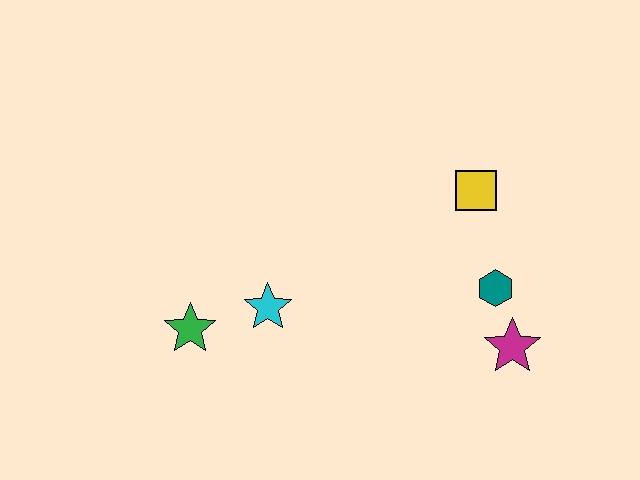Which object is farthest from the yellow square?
The green star is farthest from the yellow square.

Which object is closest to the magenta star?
The teal hexagon is closest to the magenta star.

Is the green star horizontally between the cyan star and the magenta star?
No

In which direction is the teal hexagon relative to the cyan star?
The teal hexagon is to the right of the cyan star.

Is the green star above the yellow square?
No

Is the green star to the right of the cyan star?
No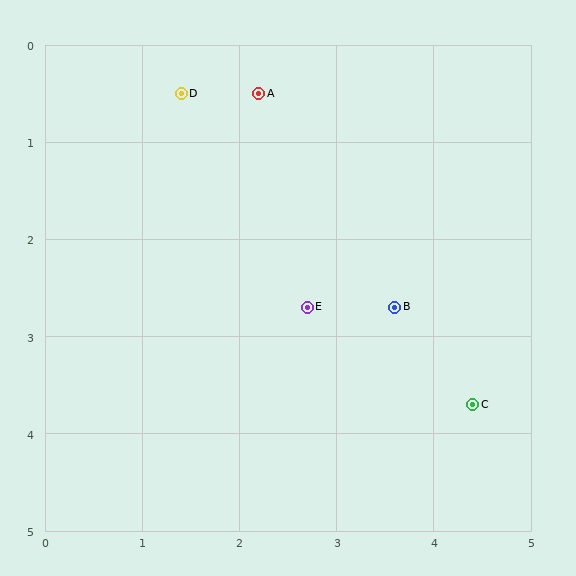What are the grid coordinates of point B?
Point B is at approximately (3.6, 2.7).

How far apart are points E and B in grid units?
Points E and B are about 0.9 grid units apart.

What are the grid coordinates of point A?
Point A is at approximately (2.2, 0.5).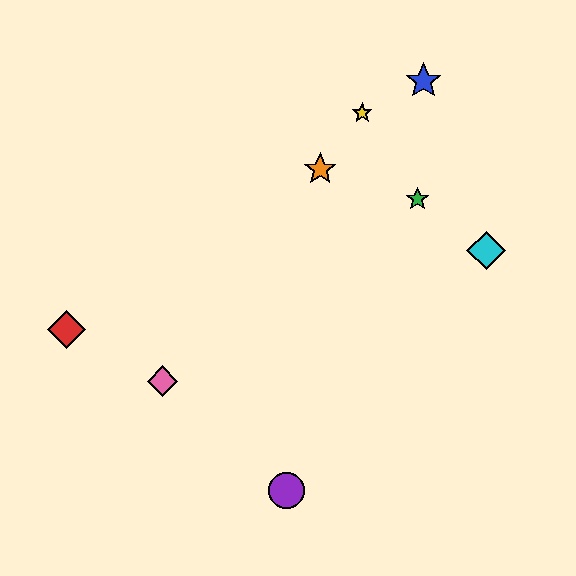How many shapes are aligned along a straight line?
3 shapes (the yellow star, the orange star, the pink diamond) are aligned along a straight line.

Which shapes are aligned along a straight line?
The yellow star, the orange star, the pink diamond are aligned along a straight line.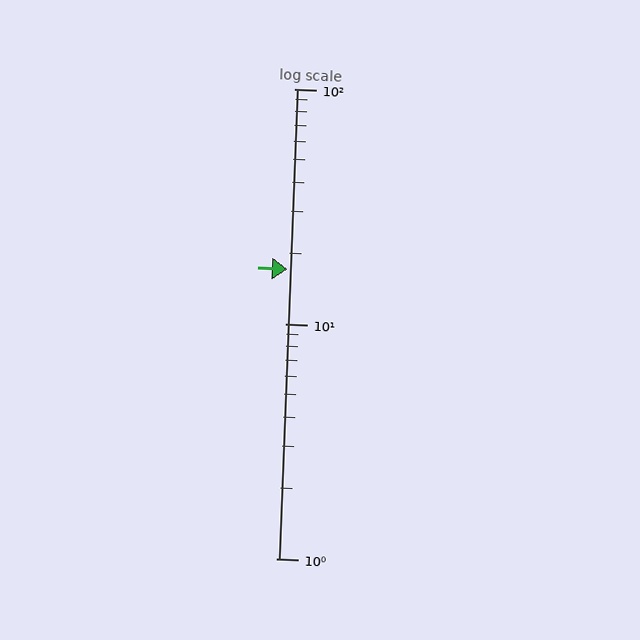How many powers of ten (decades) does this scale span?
The scale spans 2 decades, from 1 to 100.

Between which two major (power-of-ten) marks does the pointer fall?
The pointer is between 10 and 100.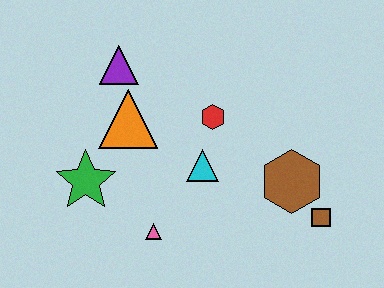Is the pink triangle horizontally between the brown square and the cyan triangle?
No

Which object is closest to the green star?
The orange triangle is closest to the green star.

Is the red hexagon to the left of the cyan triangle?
No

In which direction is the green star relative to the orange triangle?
The green star is below the orange triangle.